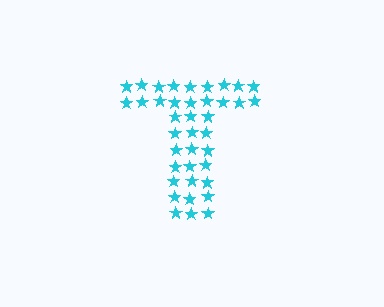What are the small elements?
The small elements are stars.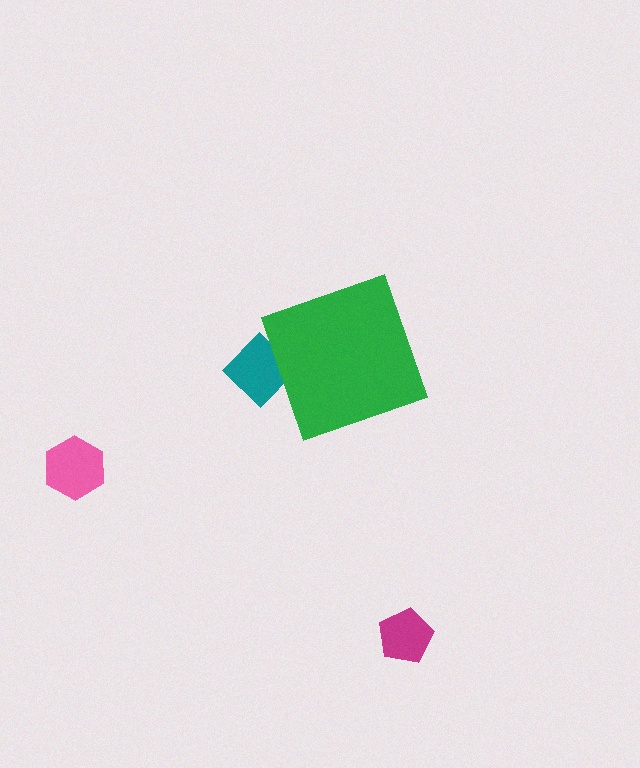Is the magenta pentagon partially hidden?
No, the magenta pentagon is fully visible.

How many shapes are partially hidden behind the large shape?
1 shape is partially hidden.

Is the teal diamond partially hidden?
Yes, the teal diamond is partially hidden behind the green diamond.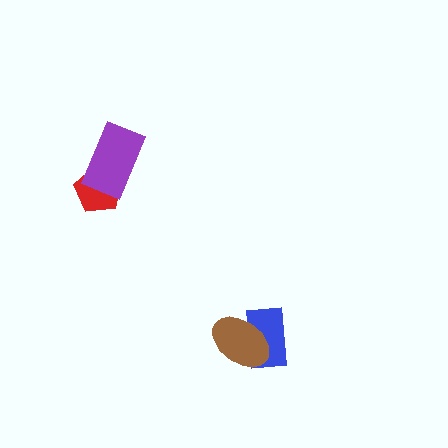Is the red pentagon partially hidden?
Yes, it is partially covered by another shape.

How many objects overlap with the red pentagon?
1 object overlaps with the red pentagon.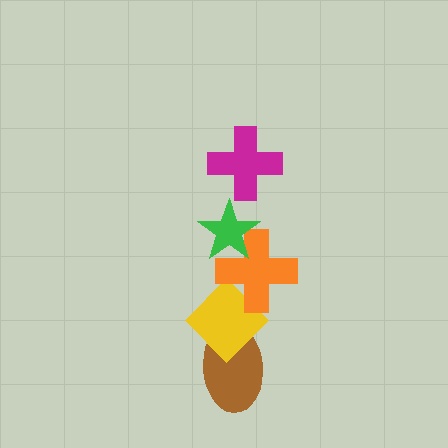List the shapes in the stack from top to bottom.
From top to bottom: the magenta cross, the green star, the orange cross, the yellow diamond, the brown ellipse.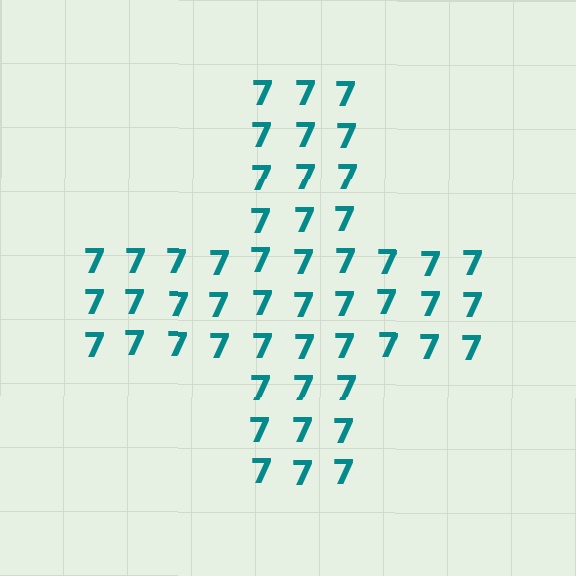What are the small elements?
The small elements are digit 7's.